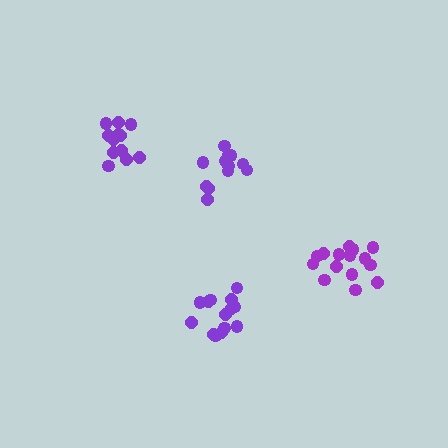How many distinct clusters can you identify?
There are 4 distinct clusters.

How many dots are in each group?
Group 1: 12 dots, Group 2: 15 dots, Group 3: 15 dots, Group 4: 12 dots (54 total).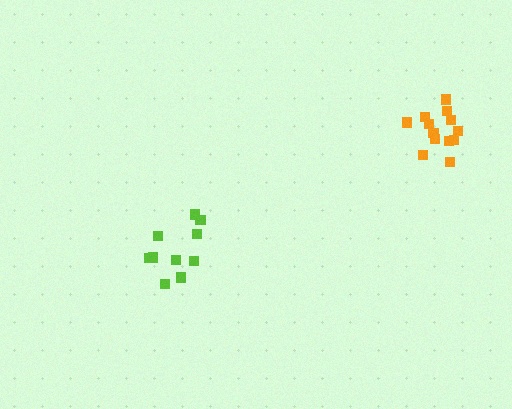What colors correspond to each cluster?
The clusters are colored: lime, orange.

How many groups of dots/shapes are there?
There are 2 groups.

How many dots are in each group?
Group 1: 10 dots, Group 2: 13 dots (23 total).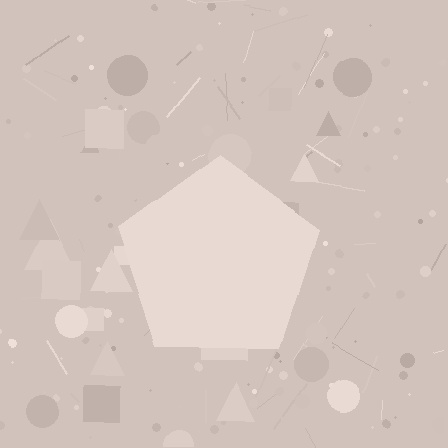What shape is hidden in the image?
A pentagon is hidden in the image.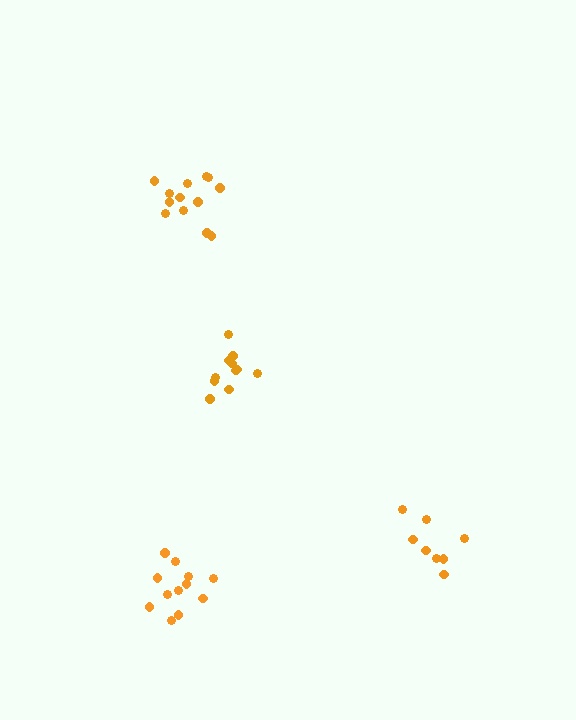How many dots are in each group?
Group 1: 8 dots, Group 2: 13 dots, Group 3: 12 dots, Group 4: 11 dots (44 total).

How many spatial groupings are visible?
There are 4 spatial groupings.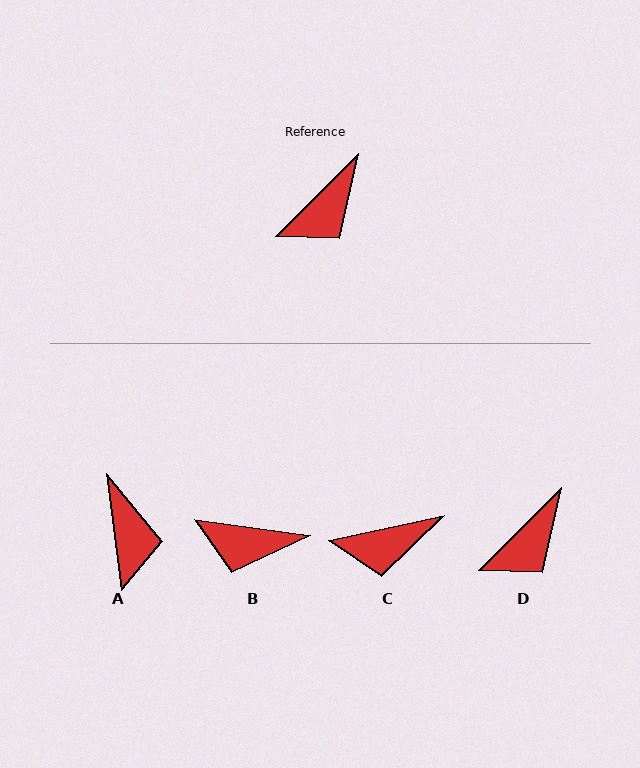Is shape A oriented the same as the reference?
No, it is off by about 52 degrees.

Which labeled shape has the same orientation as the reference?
D.